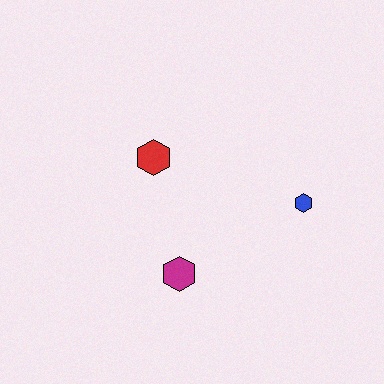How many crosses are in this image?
There are no crosses.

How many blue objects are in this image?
There is 1 blue object.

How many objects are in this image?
There are 3 objects.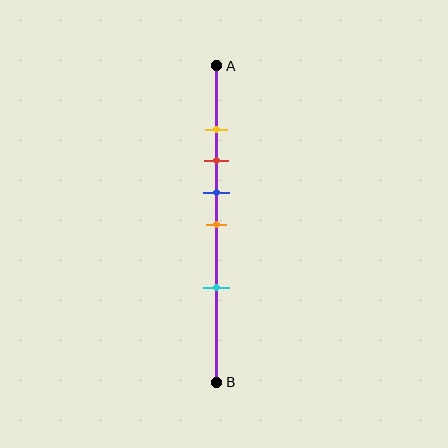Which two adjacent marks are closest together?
The yellow and red marks are the closest adjacent pair.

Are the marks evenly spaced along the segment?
No, the marks are not evenly spaced.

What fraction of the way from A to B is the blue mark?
The blue mark is approximately 40% (0.4) of the way from A to B.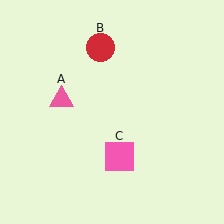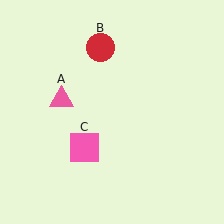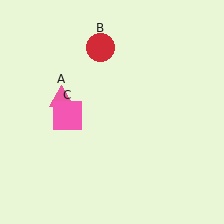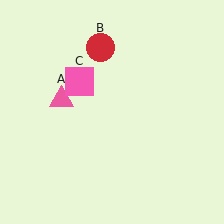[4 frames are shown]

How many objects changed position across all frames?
1 object changed position: pink square (object C).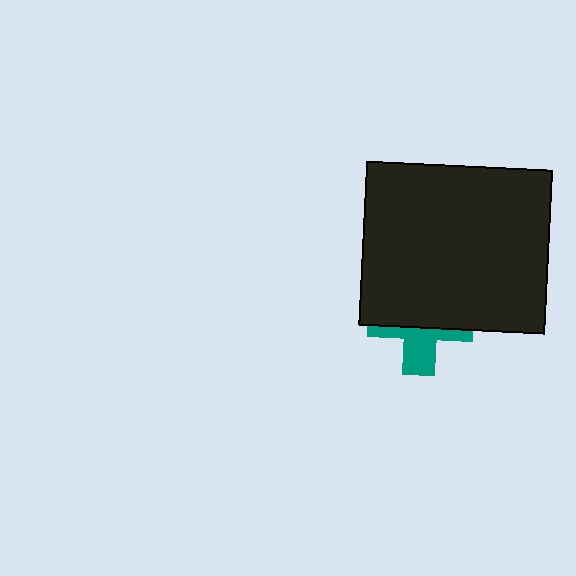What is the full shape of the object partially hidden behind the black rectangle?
The partially hidden object is a teal cross.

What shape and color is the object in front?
The object in front is a black rectangle.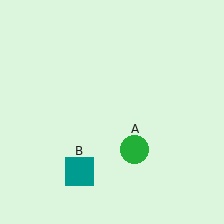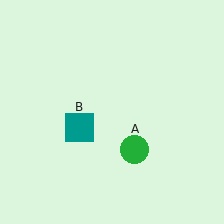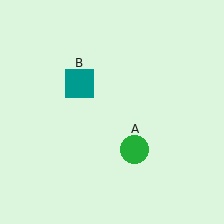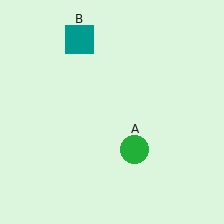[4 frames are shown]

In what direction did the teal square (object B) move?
The teal square (object B) moved up.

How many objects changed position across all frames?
1 object changed position: teal square (object B).